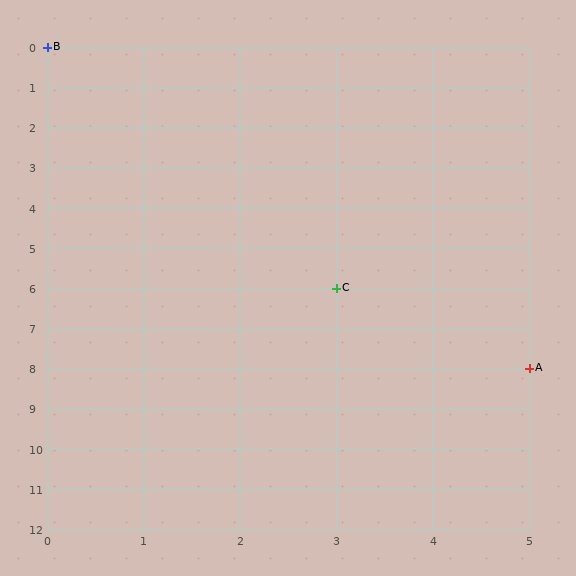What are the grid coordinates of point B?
Point B is at grid coordinates (0, 0).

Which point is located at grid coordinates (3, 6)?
Point C is at (3, 6).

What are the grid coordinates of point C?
Point C is at grid coordinates (3, 6).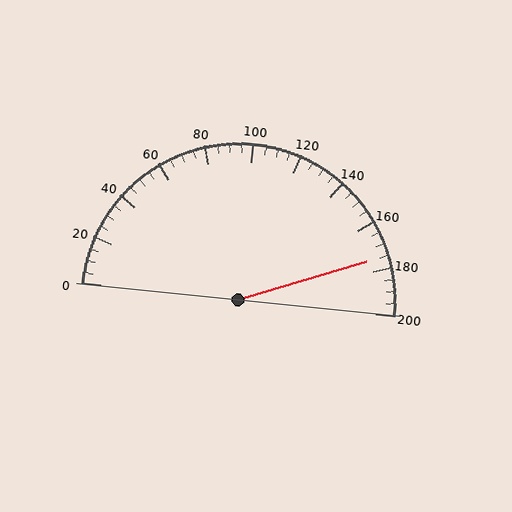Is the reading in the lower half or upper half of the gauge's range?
The reading is in the upper half of the range (0 to 200).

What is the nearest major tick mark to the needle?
The nearest major tick mark is 180.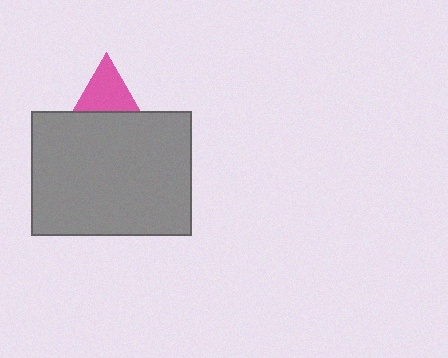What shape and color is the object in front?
The object in front is a gray rectangle.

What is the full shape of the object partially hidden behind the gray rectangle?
The partially hidden object is a pink triangle.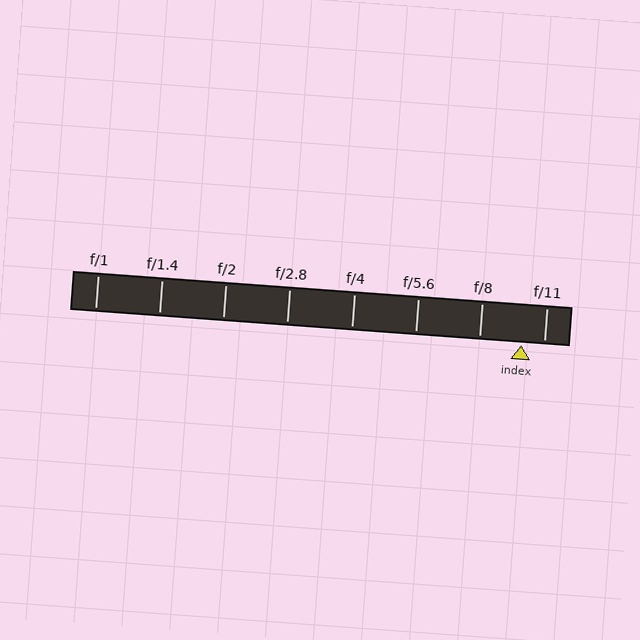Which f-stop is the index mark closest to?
The index mark is closest to f/11.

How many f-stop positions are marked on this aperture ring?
There are 8 f-stop positions marked.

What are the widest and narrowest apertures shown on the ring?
The widest aperture shown is f/1 and the narrowest is f/11.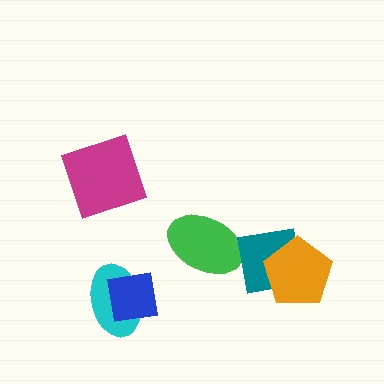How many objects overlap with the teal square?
1 object overlaps with the teal square.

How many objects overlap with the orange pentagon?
1 object overlaps with the orange pentagon.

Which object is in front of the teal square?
The orange pentagon is in front of the teal square.